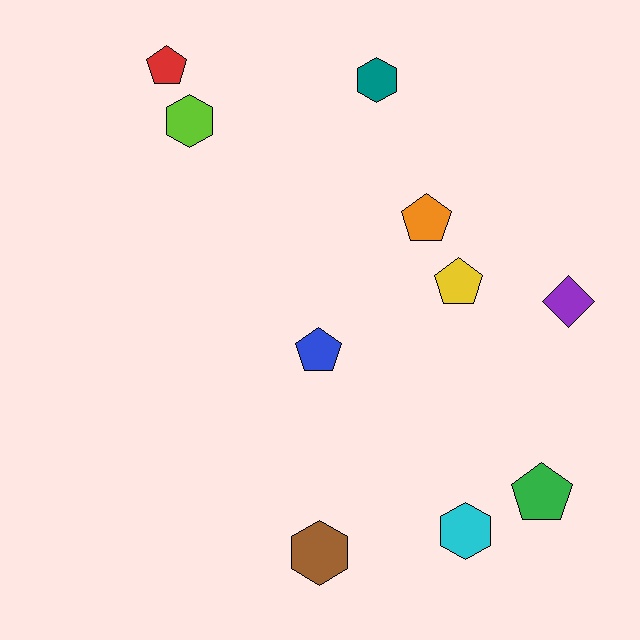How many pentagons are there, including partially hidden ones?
There are 5 pentagons.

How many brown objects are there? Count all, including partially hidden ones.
There is 1 brown object.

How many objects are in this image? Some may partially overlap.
There are 10 objects.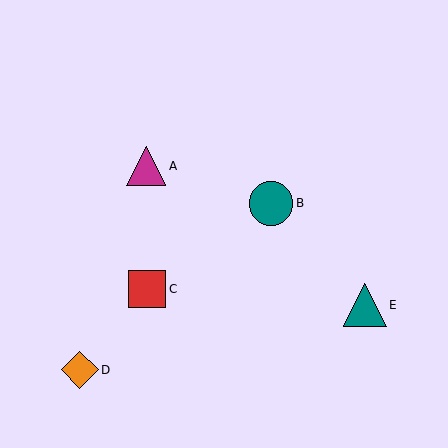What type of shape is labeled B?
Shape B is a teal circle.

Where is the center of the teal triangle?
The center of the teal triangle is at (365, 305).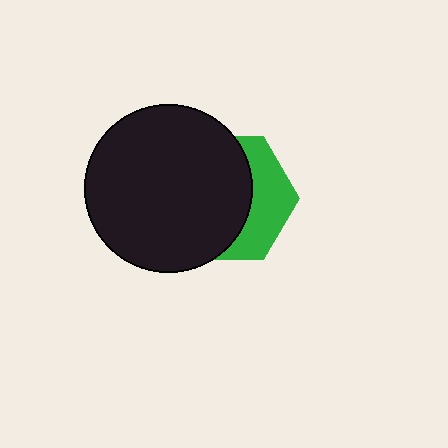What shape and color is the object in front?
The object in front is a black circle.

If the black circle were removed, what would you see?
You would see the complete green hexagon.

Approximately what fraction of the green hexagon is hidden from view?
Roughly 65% of the green hexagon is hidden behind the black circle.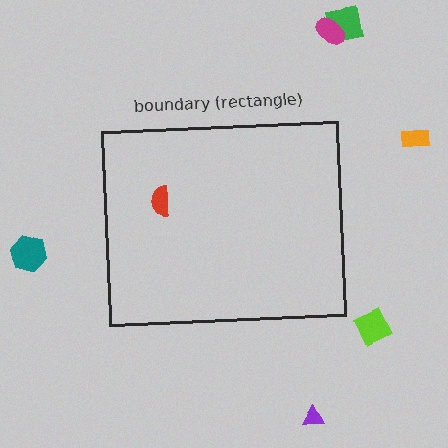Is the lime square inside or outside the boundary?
Outside.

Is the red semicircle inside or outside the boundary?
Inside.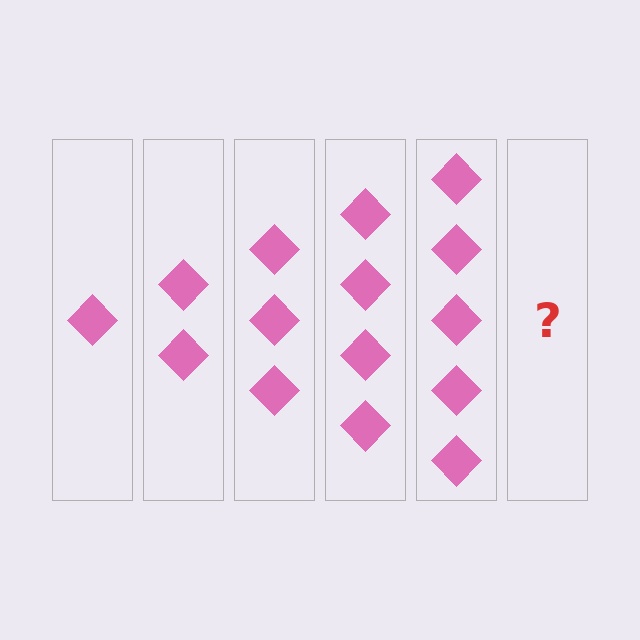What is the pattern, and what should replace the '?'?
The pattern is that each step adds one more diamond. The '?' should be 6 diamonds.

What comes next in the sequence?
The next element should be 6 diamonds.